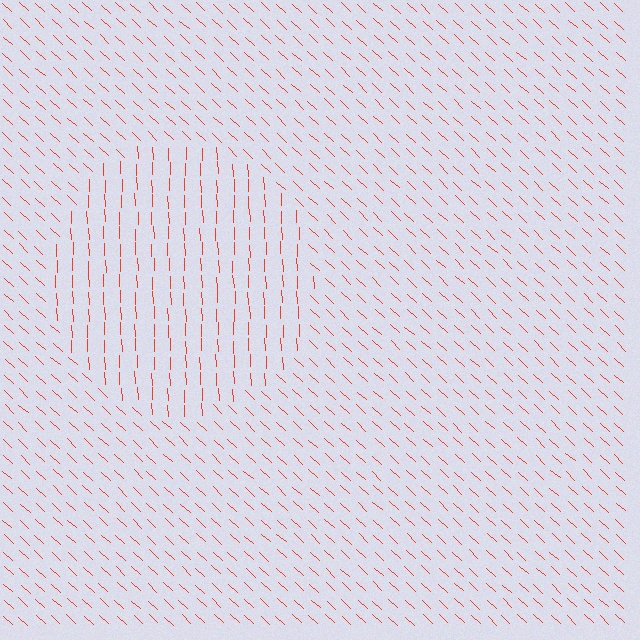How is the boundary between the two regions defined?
The boundary is defined purely by a change in line orientation (approximately 45 degrees difference). All lines are the same color and thickness.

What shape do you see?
I see a circle.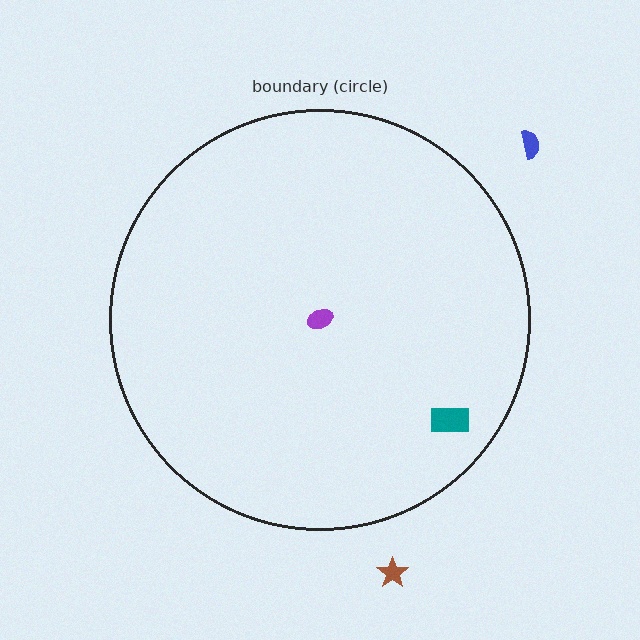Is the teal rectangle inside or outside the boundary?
Inside.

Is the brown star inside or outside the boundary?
Outside.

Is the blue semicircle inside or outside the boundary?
Outside.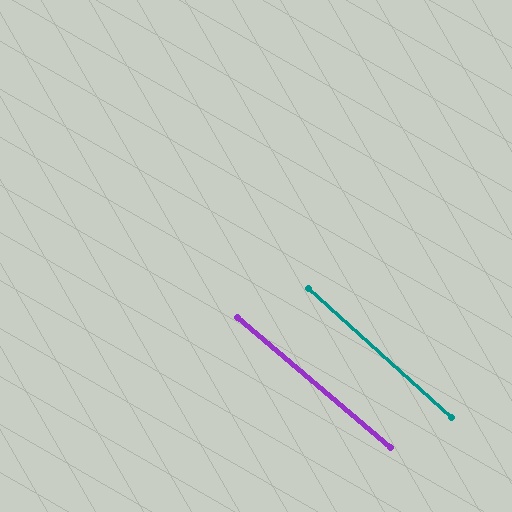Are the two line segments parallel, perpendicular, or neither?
Parallel — their directions differ by only 1.6°.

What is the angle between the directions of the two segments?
Approximately 2 degrees.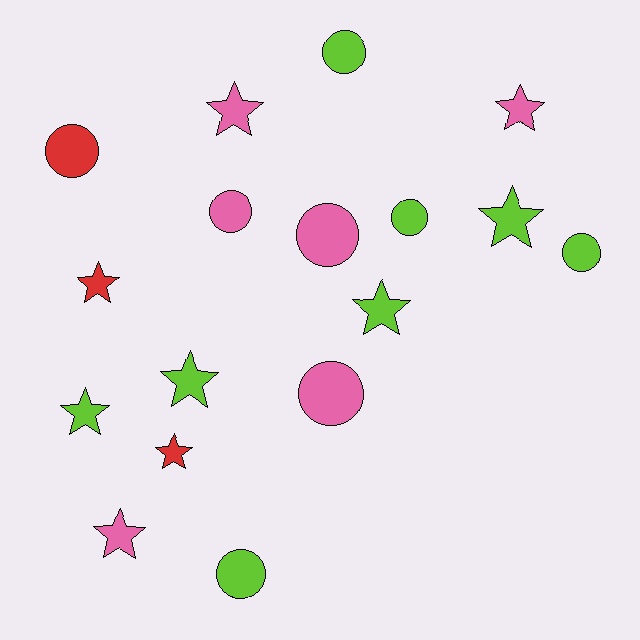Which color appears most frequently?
Lime, with 8 objects.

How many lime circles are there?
There are 4 lime circles.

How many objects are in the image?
There are 17 objects.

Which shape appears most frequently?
Star, with 9 objects.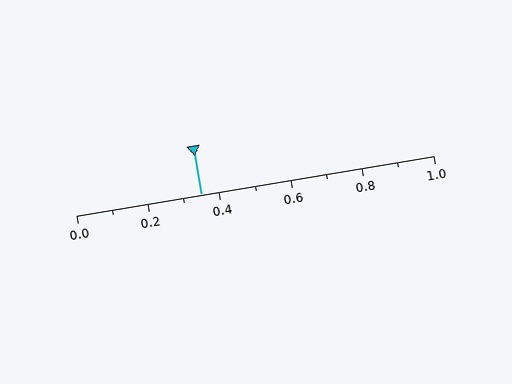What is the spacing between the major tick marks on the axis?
The major ticks are spaced 0.2 apart.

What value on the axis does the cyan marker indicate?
The marker indicates approximately 0.35.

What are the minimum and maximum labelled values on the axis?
The axis runs from 0.0 to 1.0.